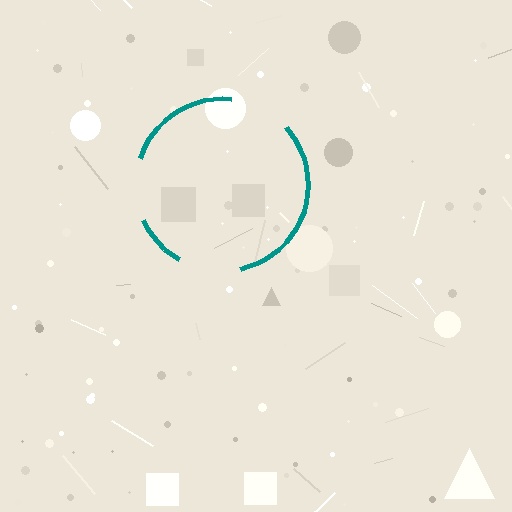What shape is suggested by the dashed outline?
The dashed outline suggests a circle.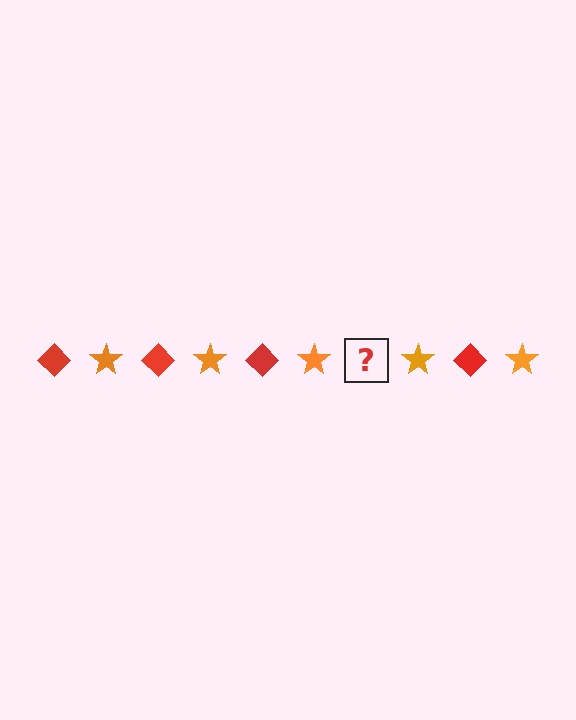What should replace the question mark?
The question mark should be replaced with a red diamond.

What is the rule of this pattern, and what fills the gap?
The rule is that the pattern alternates between red diamond and orange star. The gap should be filled with a red diamond.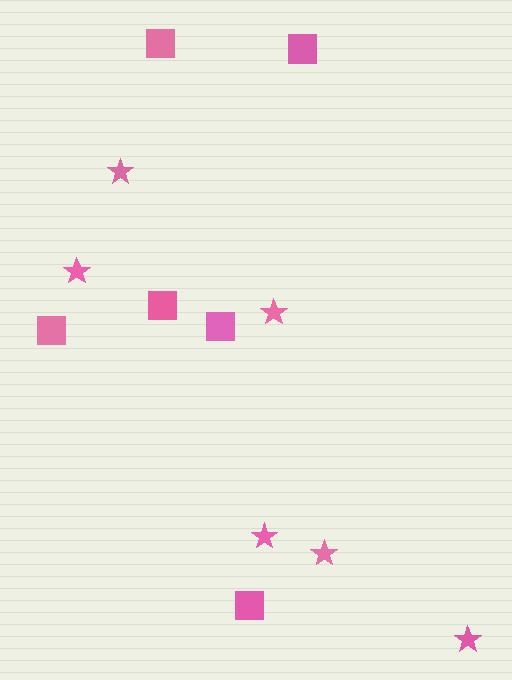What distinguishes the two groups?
There are 2 groups: one group of squares (6) and one group of stars (6).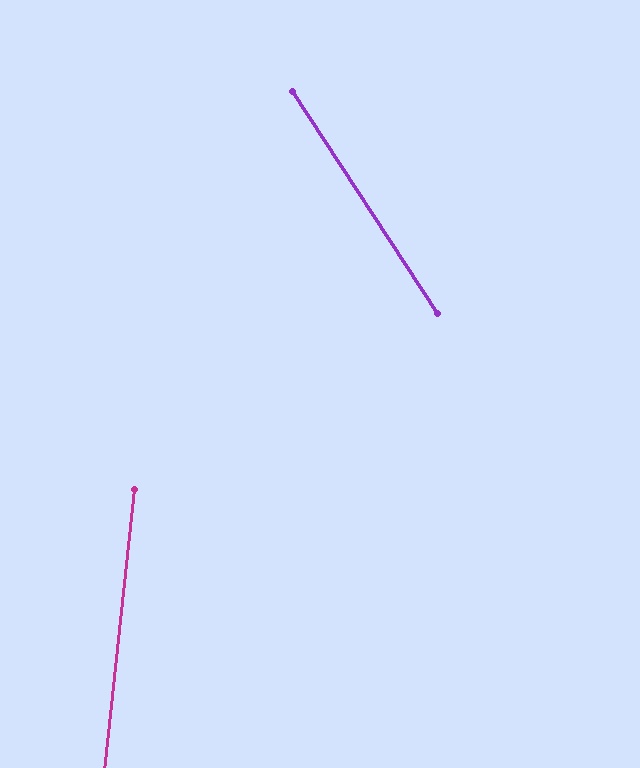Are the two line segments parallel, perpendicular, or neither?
Neither parallel nor perpendicular — they differ by about 39°.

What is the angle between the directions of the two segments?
Approximately 39 degrees.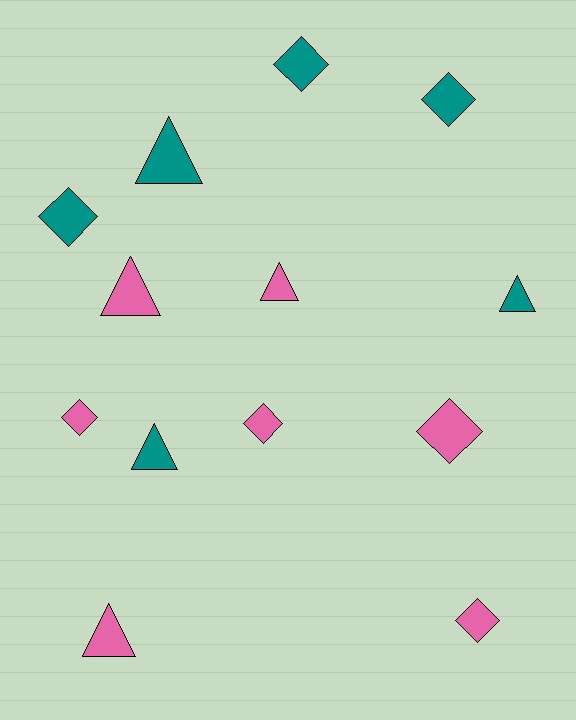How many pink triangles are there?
There are 3 pink triangles.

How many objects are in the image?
There are 13 objects.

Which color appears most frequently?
Pink, with 7 objects.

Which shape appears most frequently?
Diamond, with 7 objects.